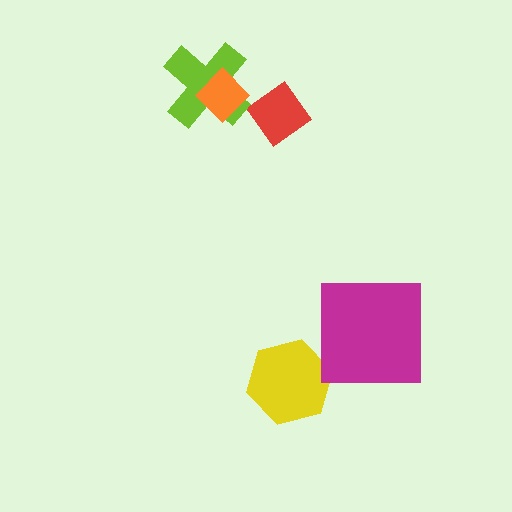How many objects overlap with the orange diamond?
1 object overlaps with the orange diamond.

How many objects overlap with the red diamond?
0 objects overlap with the red diamond.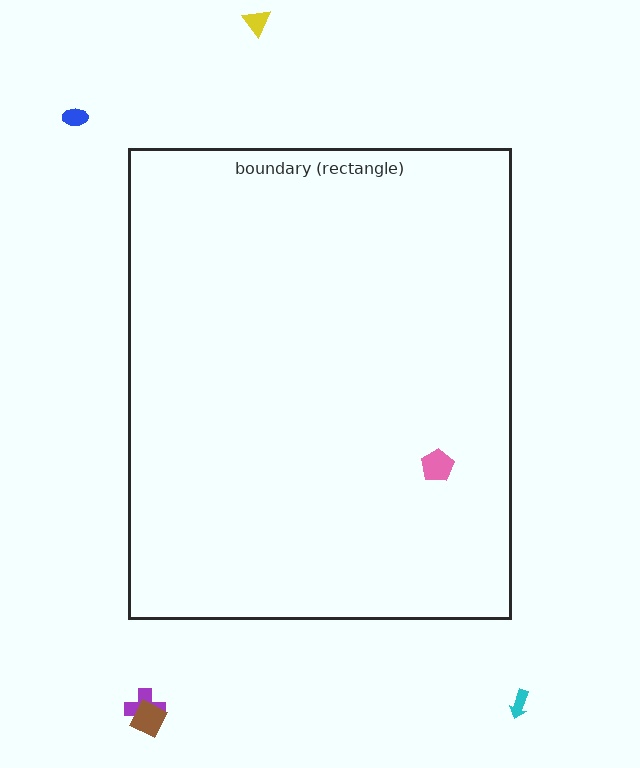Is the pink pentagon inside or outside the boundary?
Inside.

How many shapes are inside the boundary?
1 inside, 5 outside.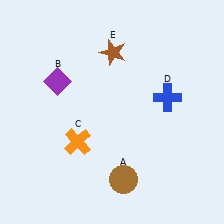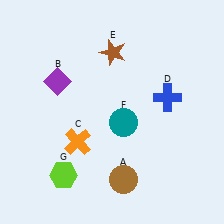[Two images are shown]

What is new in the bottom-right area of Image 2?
A teal circle (F) was added in the bottom-right area of Image 2.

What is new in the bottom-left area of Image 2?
A lime hexagon (G) was added in the bottom-left area of Image 2.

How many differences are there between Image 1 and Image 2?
There are 2 differences between the two images.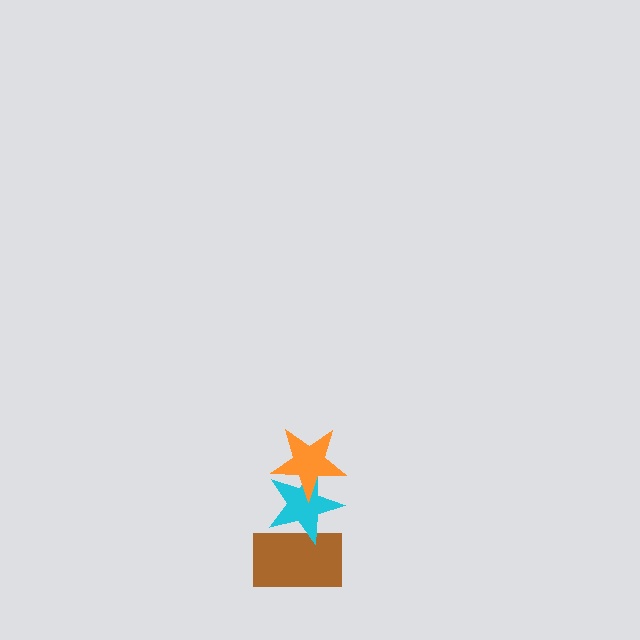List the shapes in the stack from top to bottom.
From top to bottom: the orange star, the cyan star, the brown rectangle.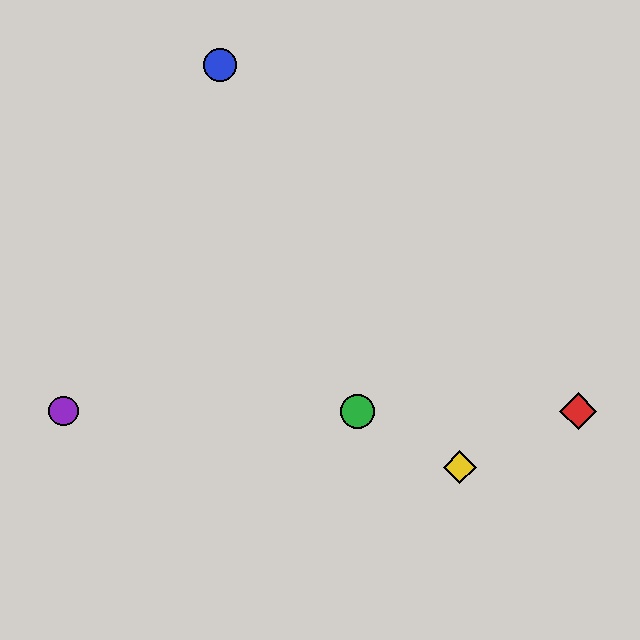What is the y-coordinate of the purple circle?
The purple circle is at y≈411.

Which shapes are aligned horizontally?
The red diamond, the green circle, the purple circle are aligned horizontally.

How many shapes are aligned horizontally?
3 shapes (the red diamond, the green circle, the purple circle) are aligned horizontally.